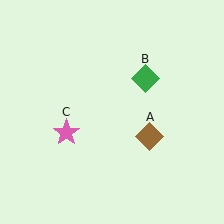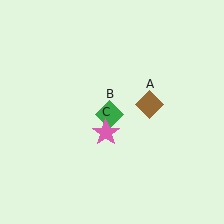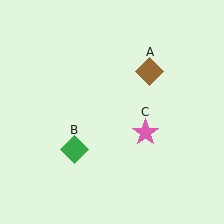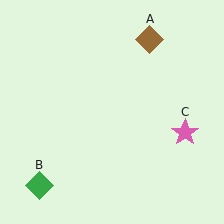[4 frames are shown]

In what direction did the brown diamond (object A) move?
The brown diamond (object A) moved up.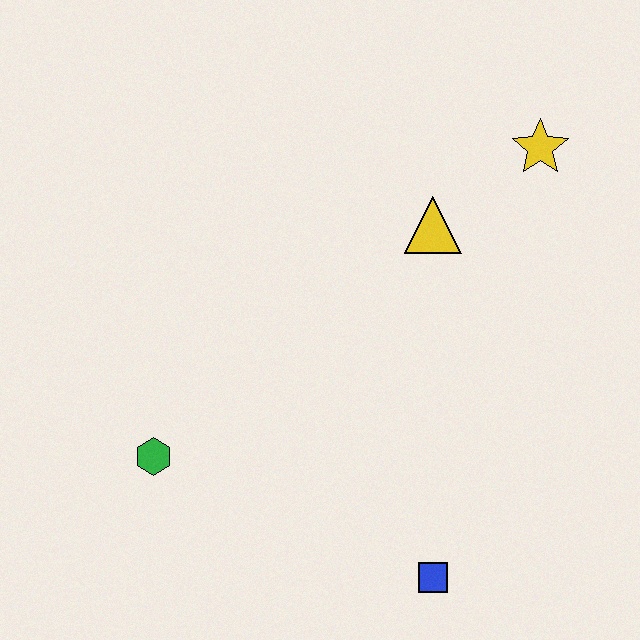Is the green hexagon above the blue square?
Yes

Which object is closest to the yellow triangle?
The yellow star is closest to the yellow triangle.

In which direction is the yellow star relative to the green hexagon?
The yellow star is to the right of the green hexagon.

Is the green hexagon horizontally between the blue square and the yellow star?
No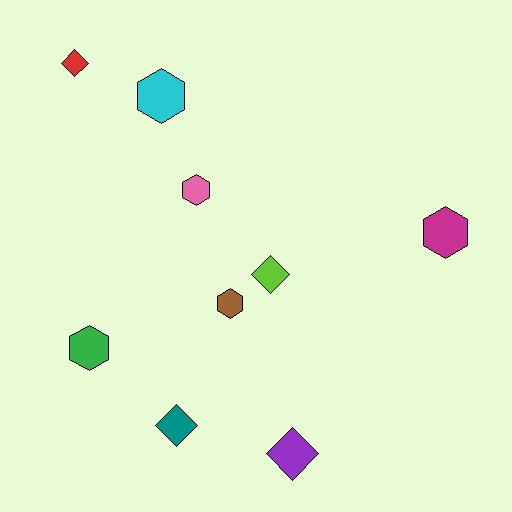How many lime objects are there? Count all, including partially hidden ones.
There is 1 lime object.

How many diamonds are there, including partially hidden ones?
There are 4 diamonds.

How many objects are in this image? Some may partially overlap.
There are 9 objects.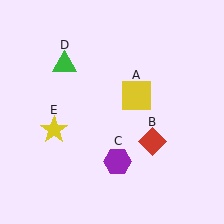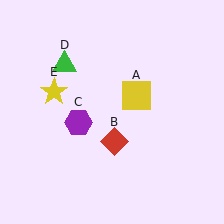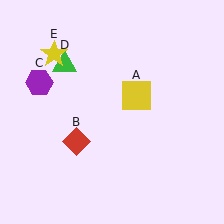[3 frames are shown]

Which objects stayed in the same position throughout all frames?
Yellow square (object A) and green triangle (object D) remained stationary.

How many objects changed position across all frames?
3 objects changed position: red diamond (object B), purple hexagon (object C), yellow star (object E).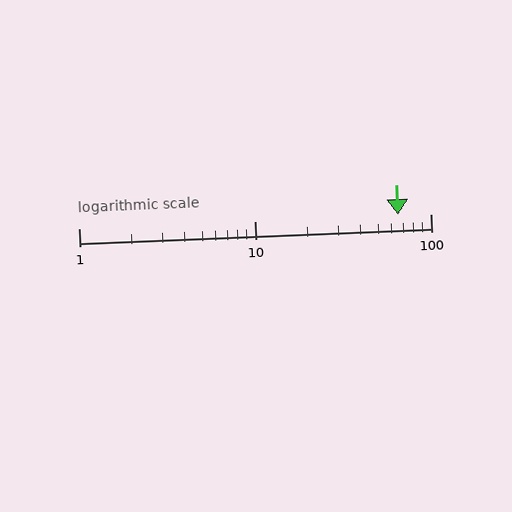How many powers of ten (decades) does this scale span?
The scale spans 2 decades, from 1 to 100.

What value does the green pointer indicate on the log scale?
The pointer indicates approximately 65.